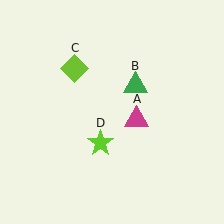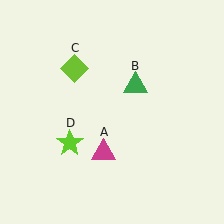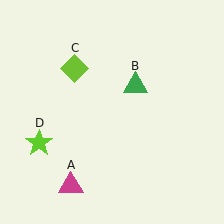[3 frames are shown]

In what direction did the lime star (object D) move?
The lime star (object D) moved left.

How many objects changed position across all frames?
2 objects changed position: magenta triangle (object A), lime star (object D).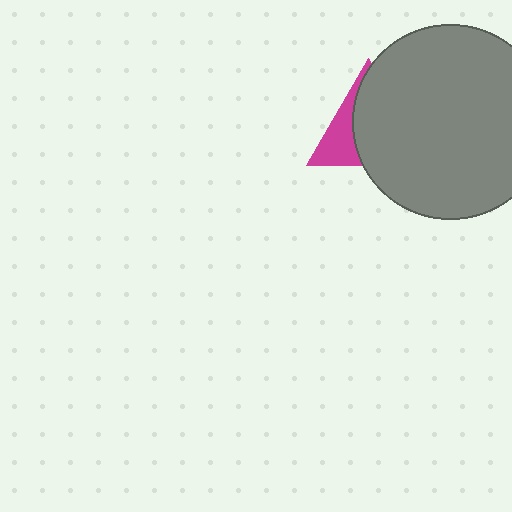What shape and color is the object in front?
The object in front is a gray circle.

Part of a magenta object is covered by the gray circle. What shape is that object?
It is a triangle.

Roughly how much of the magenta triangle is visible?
A small part of it is visible (roughly 33%).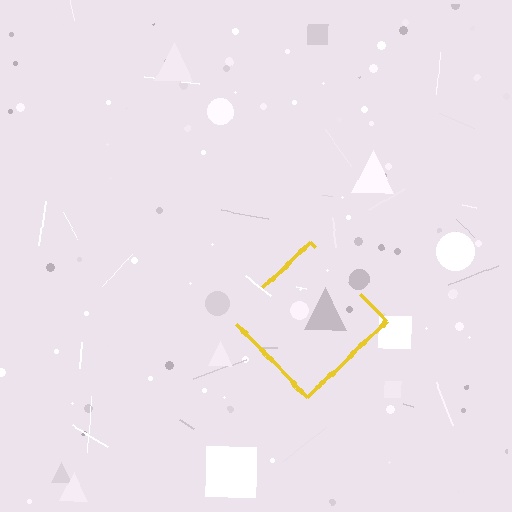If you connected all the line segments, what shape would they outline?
They would outline a diamond.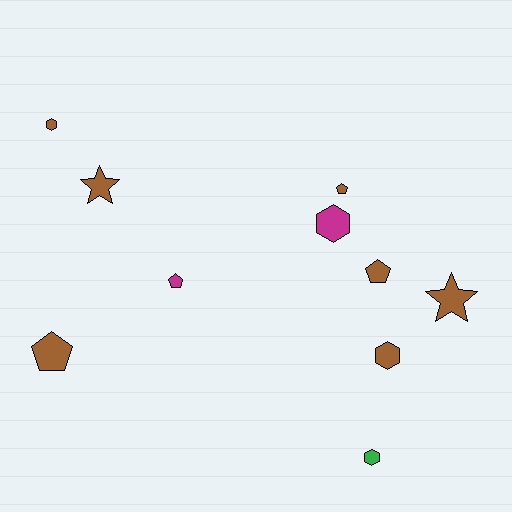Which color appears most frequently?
Brown, with 7 objects.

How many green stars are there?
There are no green stars.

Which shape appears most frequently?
Pentagon, with 4 objects.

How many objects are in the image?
There are 10 objects.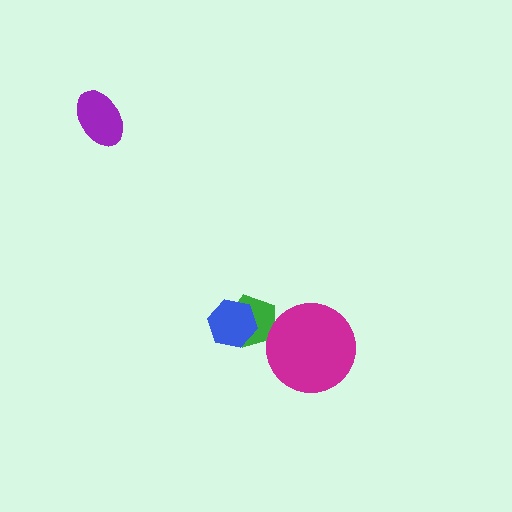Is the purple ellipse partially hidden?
No, no other shape covers it.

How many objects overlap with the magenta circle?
0 objects overlap with the magenta circle.